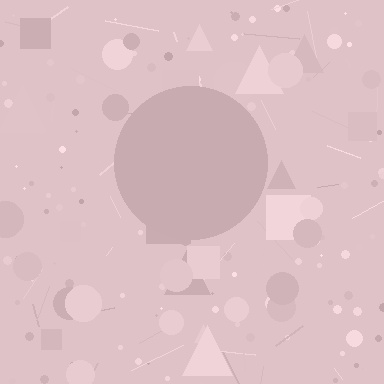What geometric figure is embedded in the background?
A circle is embedded in the background.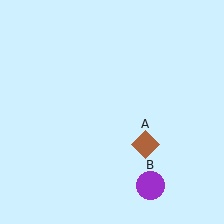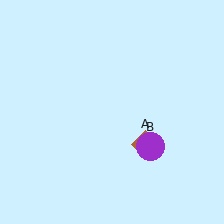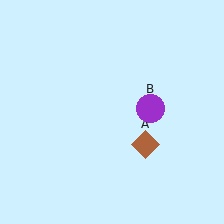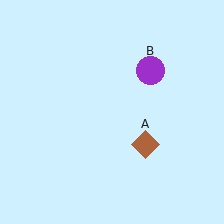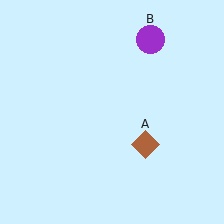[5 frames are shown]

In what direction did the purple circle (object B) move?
The purple circle (object B) moved up.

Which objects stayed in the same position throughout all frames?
Brown diamond (object A) remained stationary.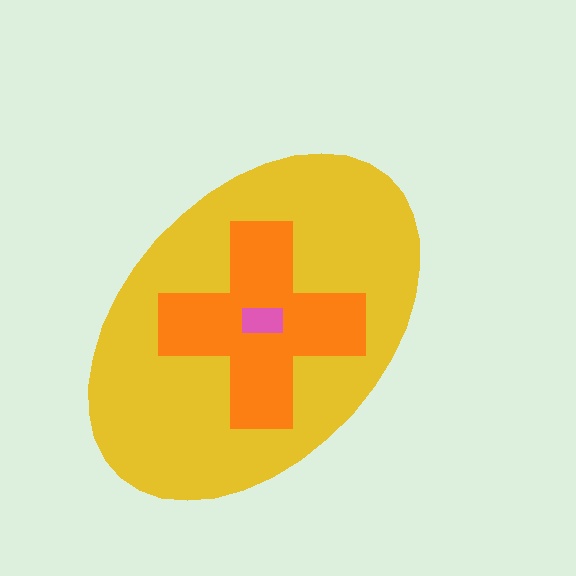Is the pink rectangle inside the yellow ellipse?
Yes.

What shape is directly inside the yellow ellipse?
The orange cross.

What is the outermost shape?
The yellow ellipse.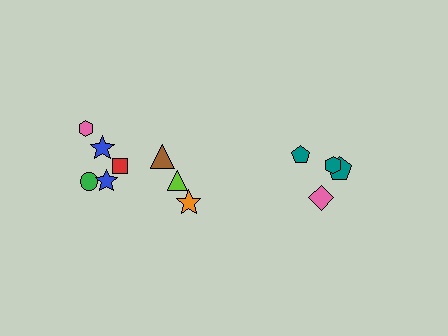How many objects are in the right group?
There are 4 objects.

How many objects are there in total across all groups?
There are 12 objects.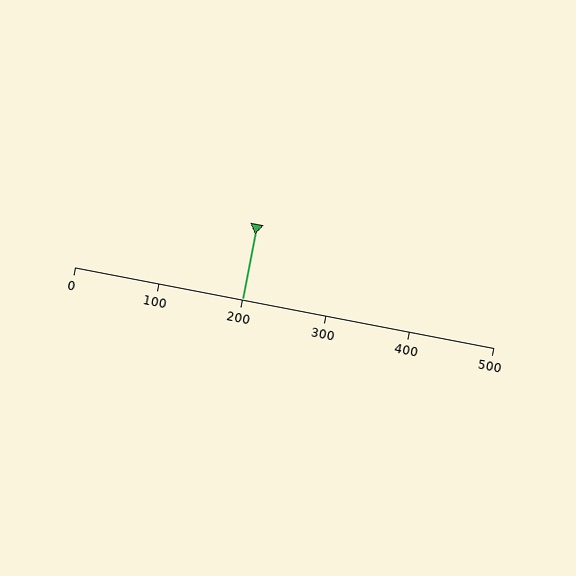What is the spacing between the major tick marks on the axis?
The major ticks are spaced 100 apart.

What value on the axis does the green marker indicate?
The marker indicates approximately 200.